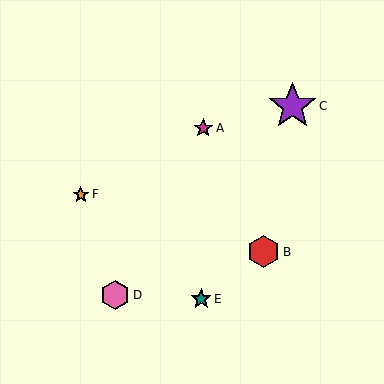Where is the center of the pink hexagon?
The center of the pink hexagon is at (115, 295).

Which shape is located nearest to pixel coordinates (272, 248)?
The red hexagon (labeled B) at (264, 252) is nearest to that location.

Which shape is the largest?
The purple star (labeled C) is the largest.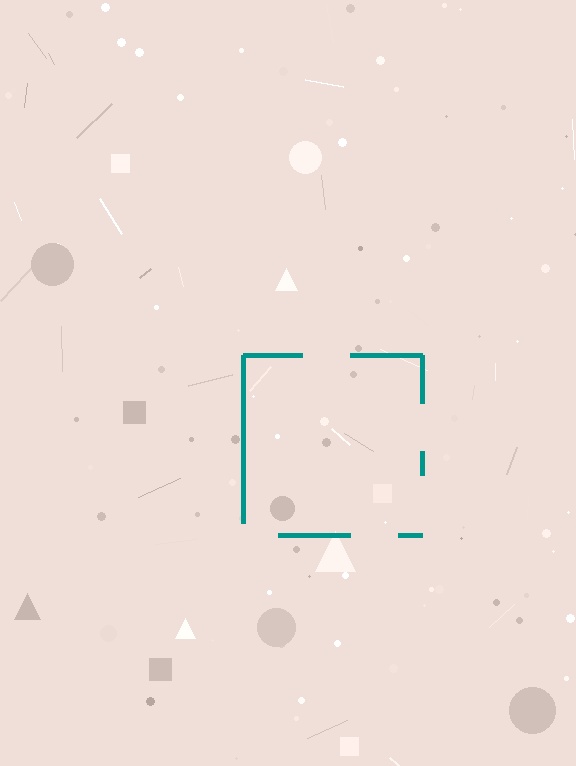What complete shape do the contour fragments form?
The contour fragments form a square.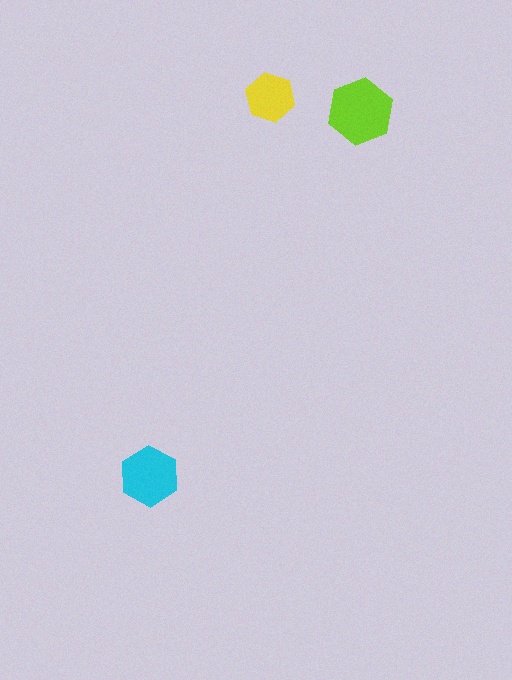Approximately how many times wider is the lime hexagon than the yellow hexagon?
About 1.5 times wider.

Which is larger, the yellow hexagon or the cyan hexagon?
The cyan one.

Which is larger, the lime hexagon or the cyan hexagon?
The lime one.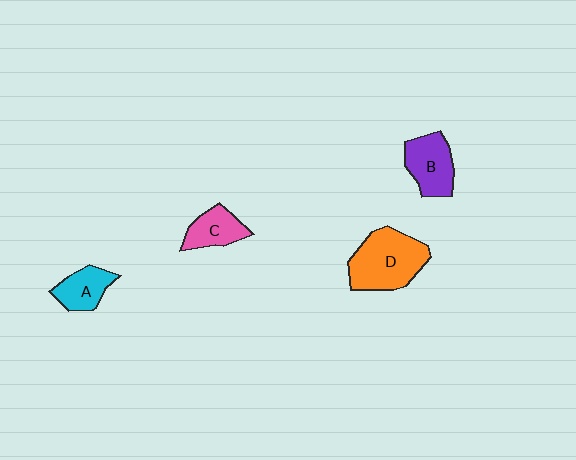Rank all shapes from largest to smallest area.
From largest to smallest: D (orange), B (purple), C (pink), A (cyan).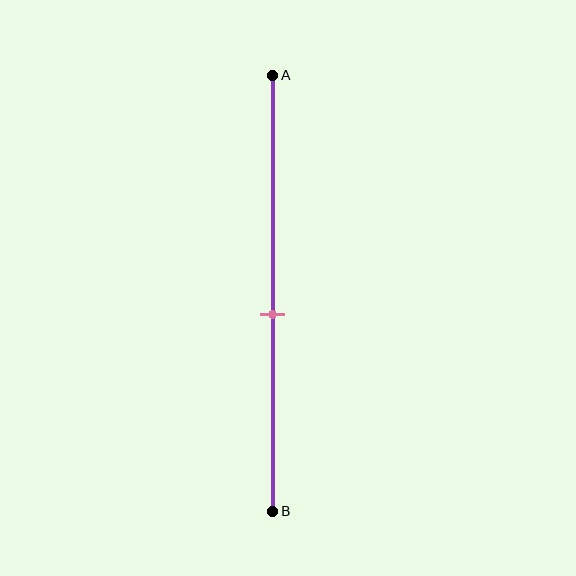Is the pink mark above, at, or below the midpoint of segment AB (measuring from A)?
The pink mark is below the midpoint of segment AB.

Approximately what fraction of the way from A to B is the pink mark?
The pink mark is approximately 55% of the way from A to B.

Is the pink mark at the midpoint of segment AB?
No, the mark is at about 55% from A, not at the 50% midpoint.